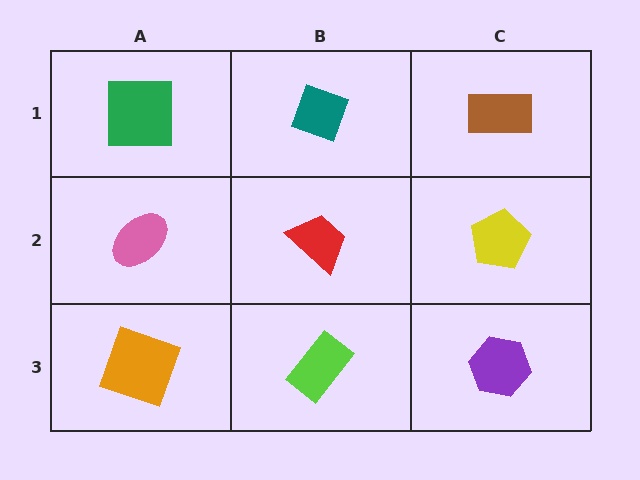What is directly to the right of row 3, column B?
A purple hexagon.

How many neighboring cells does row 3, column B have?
3.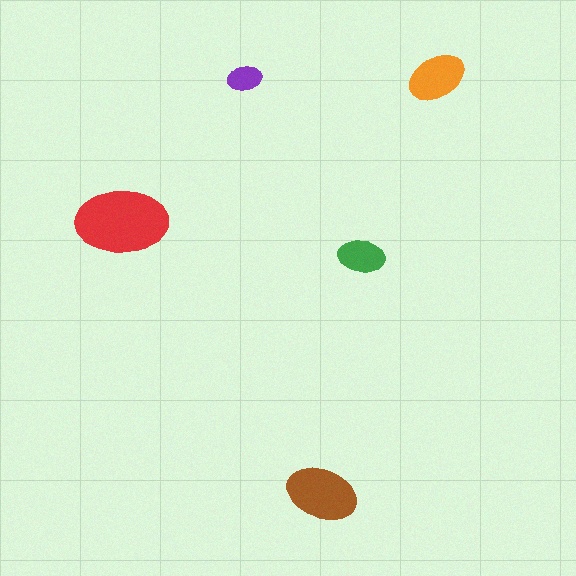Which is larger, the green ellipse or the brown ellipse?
The brown one.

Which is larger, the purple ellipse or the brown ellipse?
The brown one.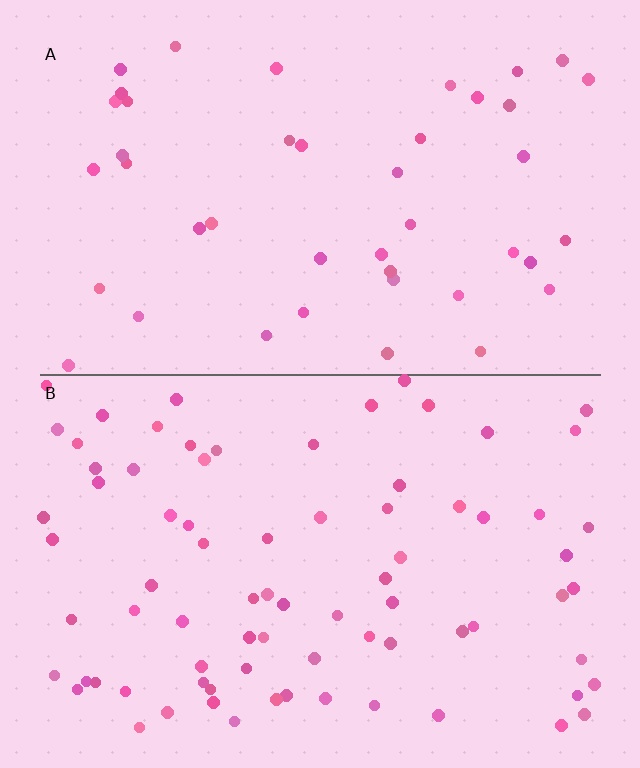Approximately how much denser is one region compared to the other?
Approximately 1.8× — region B over region A.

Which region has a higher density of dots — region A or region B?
B (the bottom).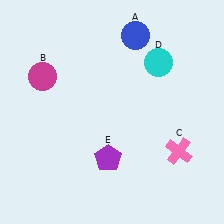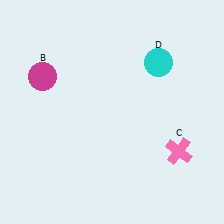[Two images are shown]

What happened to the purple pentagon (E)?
The purple pentagon (E) was removed in Image 2. It was in the bottom-left area of Image 1.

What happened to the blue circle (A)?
The blue circle (A) was removed in Image 2. It was in the top-right area of Image 1.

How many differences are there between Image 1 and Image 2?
There are 2 differences between the two images.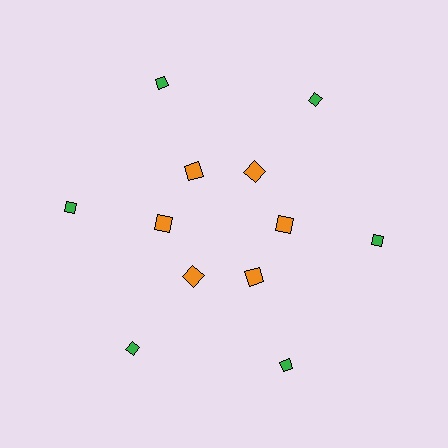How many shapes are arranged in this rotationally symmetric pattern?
There are 12 shapes, arranged in 6 groups of 2.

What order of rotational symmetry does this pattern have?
This pattern has 6-fold rotational symmetry.